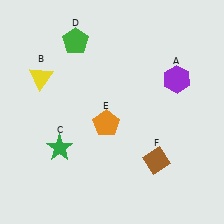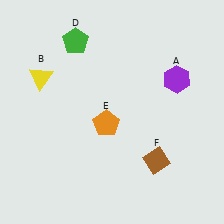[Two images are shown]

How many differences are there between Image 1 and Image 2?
There is 1 difference between the two images.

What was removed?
The green star (C) was removed in Image 2.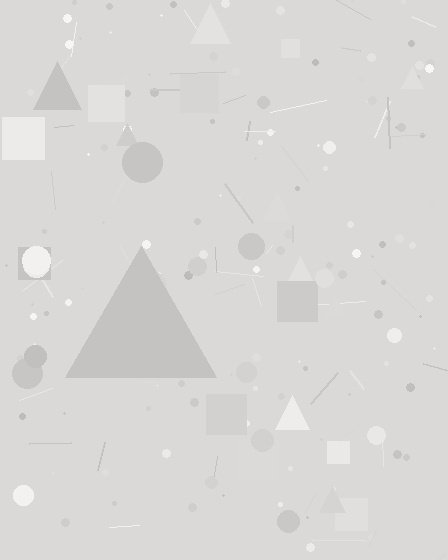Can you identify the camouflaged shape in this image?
The camouflaged shape is a triangle.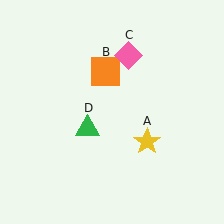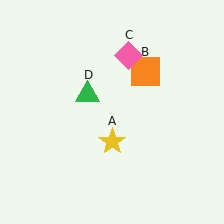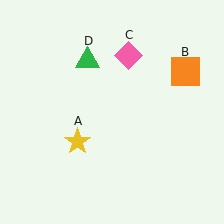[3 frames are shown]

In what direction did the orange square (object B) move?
The orange square (object B) moved right.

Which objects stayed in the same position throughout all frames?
Pink diamond (object C) remained stationary.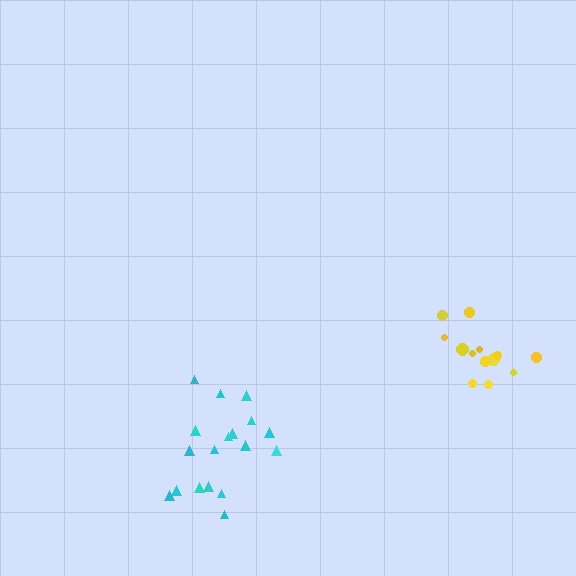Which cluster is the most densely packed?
Yellow.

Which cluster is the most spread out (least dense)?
Cyan.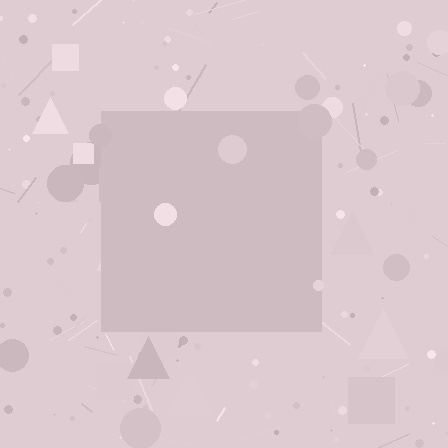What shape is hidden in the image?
A square is hidden in the image.